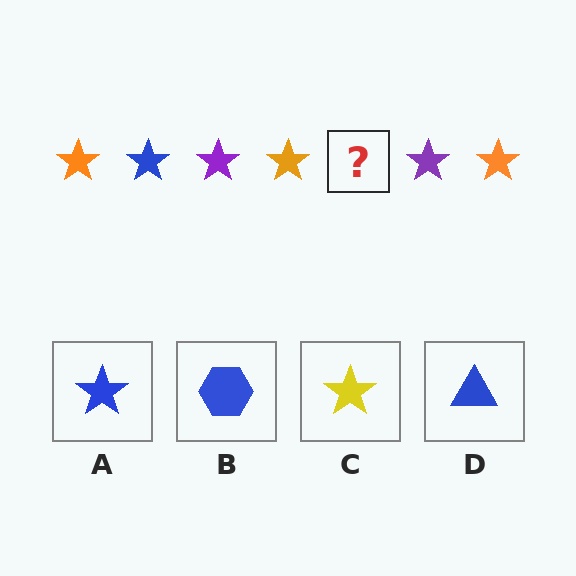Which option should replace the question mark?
Option A.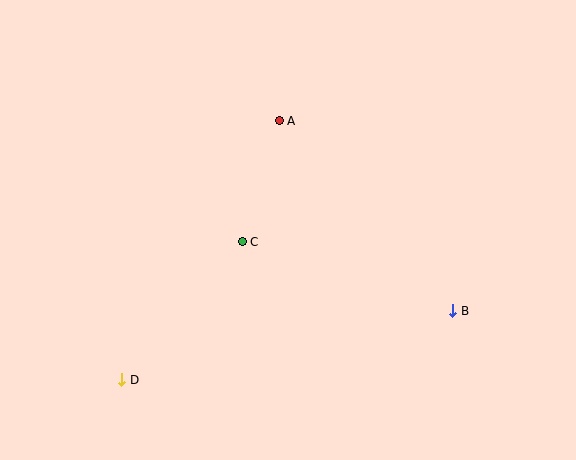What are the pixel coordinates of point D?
Point D is at (122, 380).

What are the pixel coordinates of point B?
Point B is at (453, 311).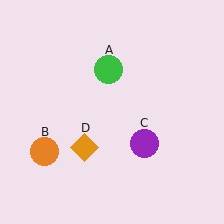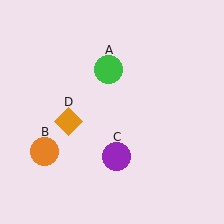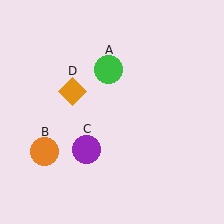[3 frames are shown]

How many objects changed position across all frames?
2 objects changed position: purple circle (object C), orange diamond (object D).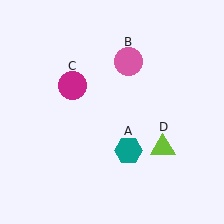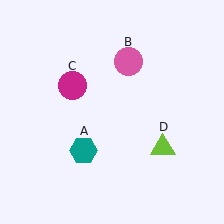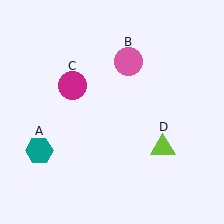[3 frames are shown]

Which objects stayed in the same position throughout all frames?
Pink circle (object B) and magenta circle (object C) and lime triangle (object D) remained stationary.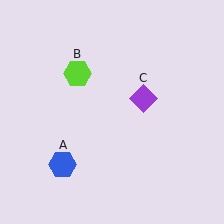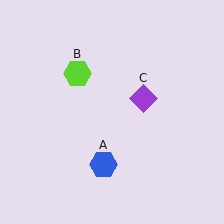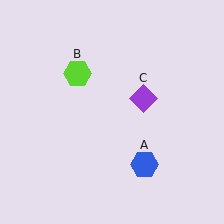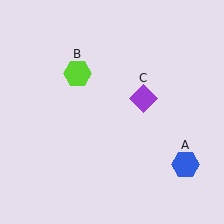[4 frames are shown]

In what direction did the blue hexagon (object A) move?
The blue hexagon (object A) moved right.